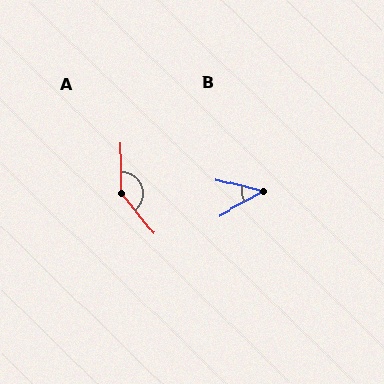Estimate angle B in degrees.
Approximately 43 degrees.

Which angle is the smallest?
B, at approximately 43 degrees.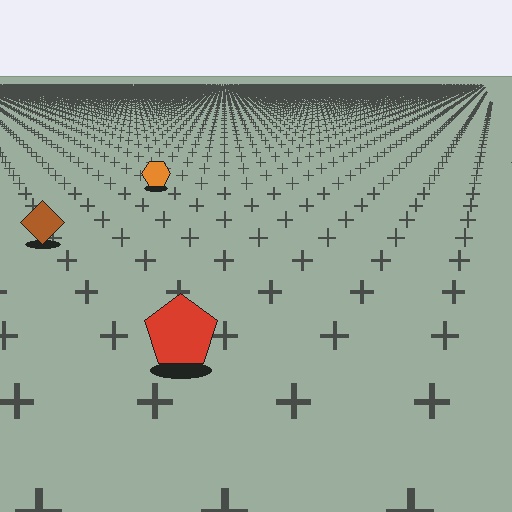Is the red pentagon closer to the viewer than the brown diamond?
Yes. The red pentagon is closer — you can tell from the texture gradient: the ground texture is coarser near it.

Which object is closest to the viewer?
The red pentagon is closest. The texture marks near it are larger and more spread out.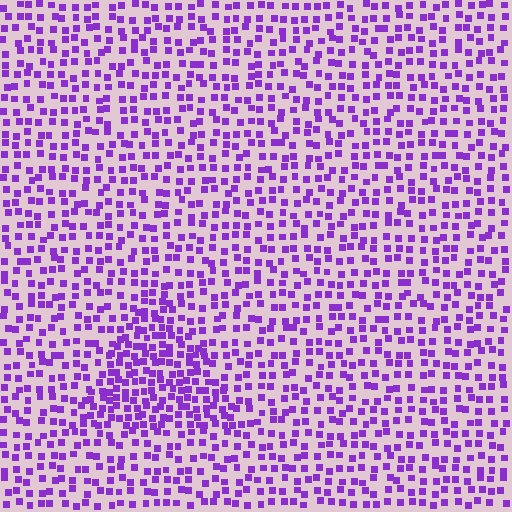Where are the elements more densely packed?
The elements are more densely packed inside the triangle boundary.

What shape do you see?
I see a triangle.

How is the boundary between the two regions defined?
The boundary is defined by a change in element density (approximately 1.7x ratio). All elements are the same color, size, and shape.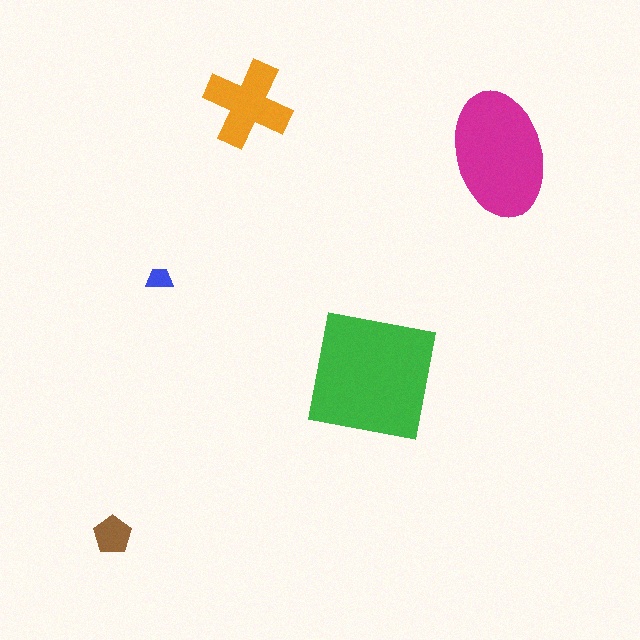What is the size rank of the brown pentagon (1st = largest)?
4th.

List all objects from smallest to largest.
The blue trapezoid, the brown pentagon, the orange cross, the magenta ellipse, the green square.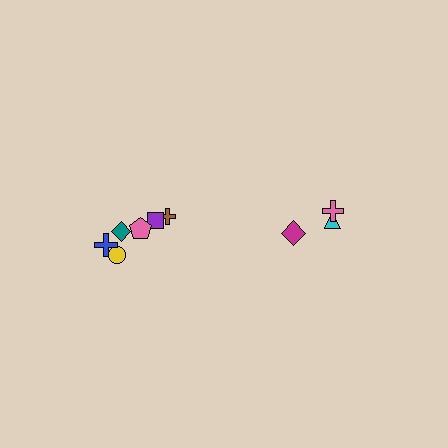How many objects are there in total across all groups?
There are 9 objects.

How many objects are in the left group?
There are 6 objects.